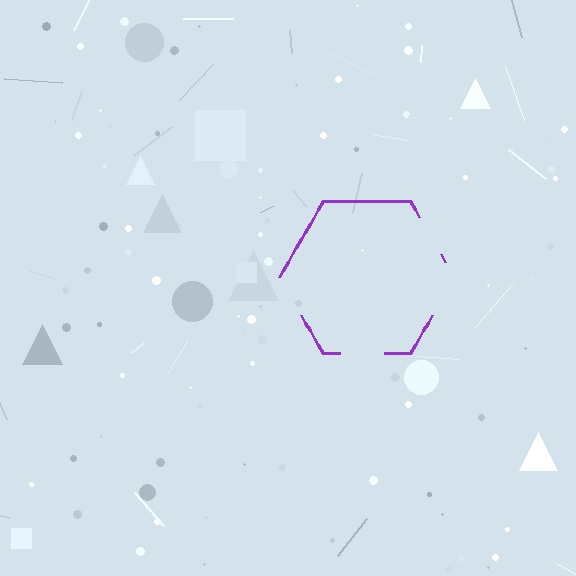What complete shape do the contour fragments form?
The contour fragments form a hexagon.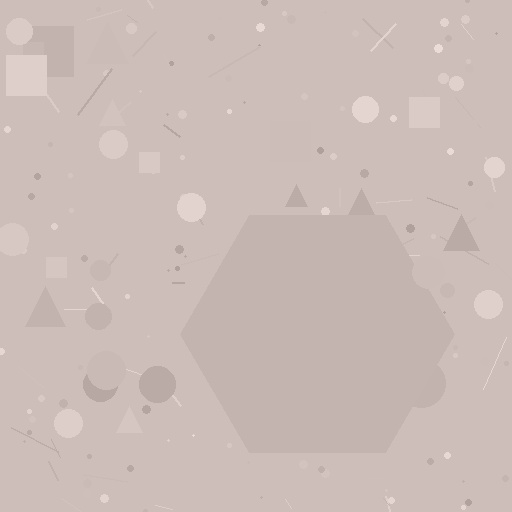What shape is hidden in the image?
A hexagon is hidden in the image.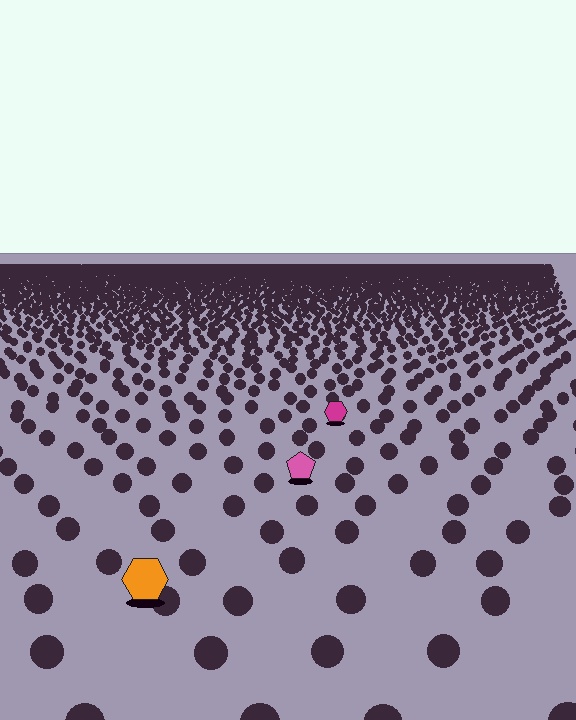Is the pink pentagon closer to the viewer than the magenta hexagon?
Yes. The pink pentagon is closer — you can tell from the texture gradient: the ground texture is coarser near it.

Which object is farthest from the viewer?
The magenta hexagon is farthest from the viewer. It appears smaller and the ground texture around it is denser.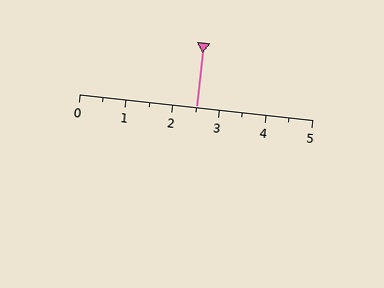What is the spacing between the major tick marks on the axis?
The major ticks are spaced 1 apart.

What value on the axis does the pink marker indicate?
The marker indicates approximately 2.5.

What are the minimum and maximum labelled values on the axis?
The axis runs from 0 to 5.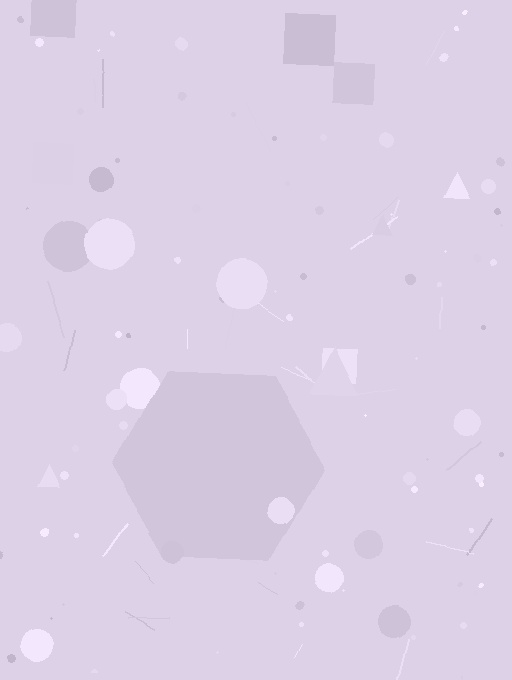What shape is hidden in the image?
A hexagon is hidden in the image.